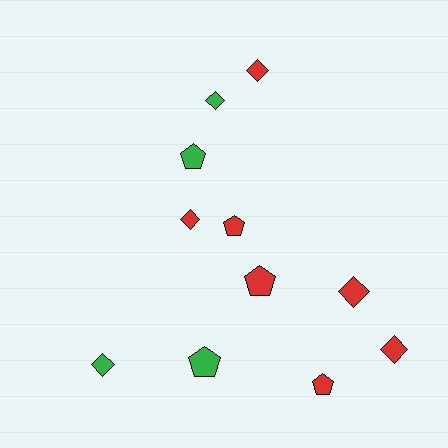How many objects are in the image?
There are 11 objects.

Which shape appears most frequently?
Diamond, with 6 objects.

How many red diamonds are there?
There are 4 red diamonds.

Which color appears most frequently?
Red, with 7 objects.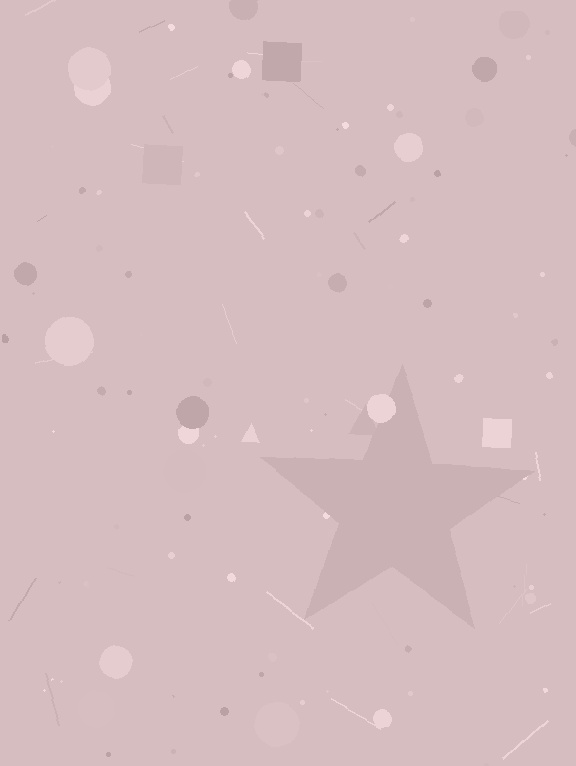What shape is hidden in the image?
A star is hidden in the image.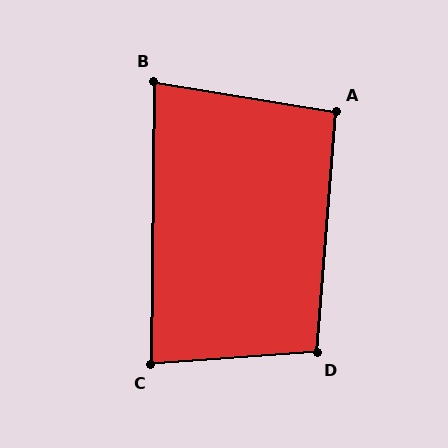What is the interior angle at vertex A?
Approximately 95 degrees (approximately right).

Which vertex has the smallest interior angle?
B, at approximately 81 degrees.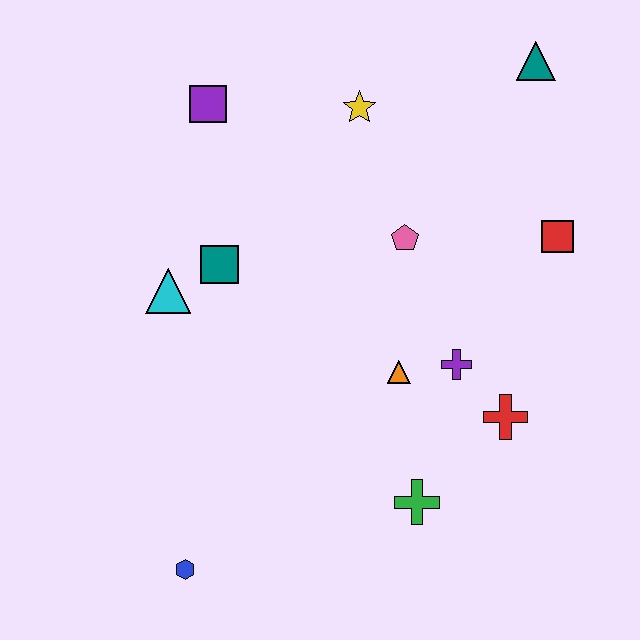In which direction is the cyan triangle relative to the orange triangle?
The cyan triangle is to the left of the orange triangle.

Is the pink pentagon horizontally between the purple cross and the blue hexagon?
Yes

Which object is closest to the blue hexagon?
The green cross is closest to the blue hexagon.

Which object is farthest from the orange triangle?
The teal triangle is farthest from the orange triangle.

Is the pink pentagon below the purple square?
Yes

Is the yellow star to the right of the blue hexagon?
Yes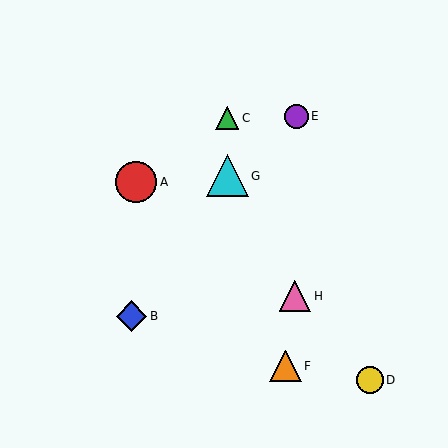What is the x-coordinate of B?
Object B is at x≈131.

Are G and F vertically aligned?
No, G is at x≈227 and F is at x≈286.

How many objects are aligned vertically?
2 objects (C, G) are aligned vertically.